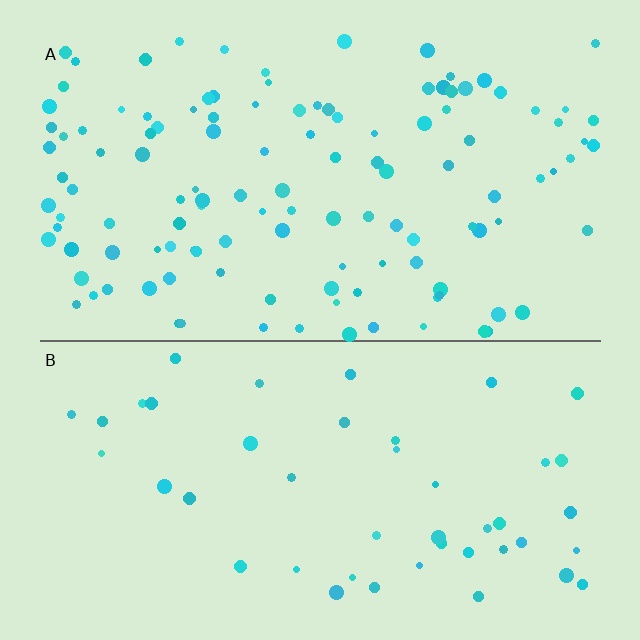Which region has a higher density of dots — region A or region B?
A (the top).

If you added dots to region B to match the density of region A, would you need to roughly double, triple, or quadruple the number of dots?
Approximately triple.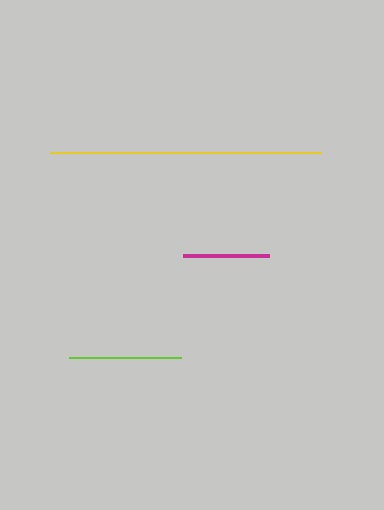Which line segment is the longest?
The yellow line is the longest at approximately 271 pixels.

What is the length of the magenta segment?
The magenta segment is approximately 86 pixels long.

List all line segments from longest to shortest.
From longest to shortest: yellow, lime, magenta.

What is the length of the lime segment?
The lime segment is approximately 112 pixels long.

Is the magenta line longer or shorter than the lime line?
The lime line is longer than the magenta line.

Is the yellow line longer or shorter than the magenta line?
The yellow line is longer than the magenta line.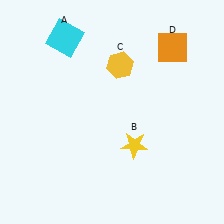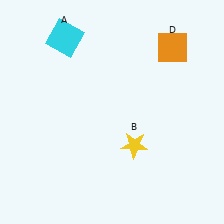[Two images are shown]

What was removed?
The yellow hexagon (C) was removed in Image 2.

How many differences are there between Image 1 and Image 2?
There is 1 difference between the two images.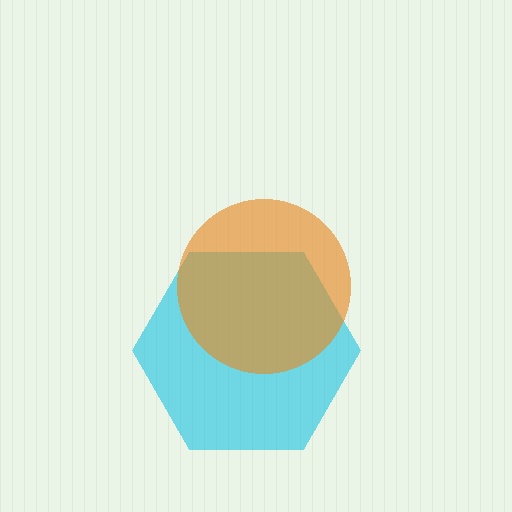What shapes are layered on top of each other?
The layered shapes are: a cyan hexagon, an orange circle.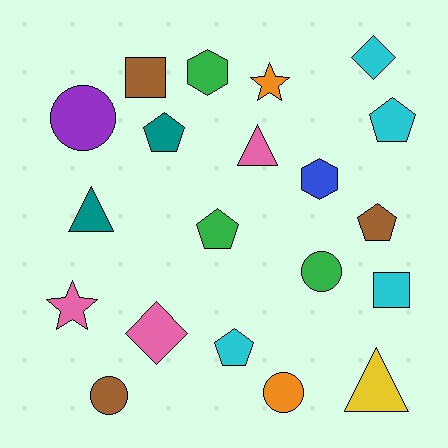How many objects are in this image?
There are 20 objects.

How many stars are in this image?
There are 2 stars.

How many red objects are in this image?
There are no red objects.